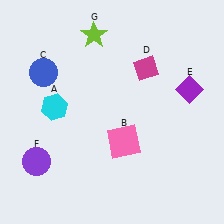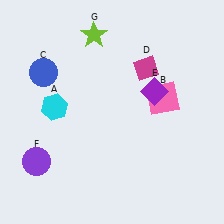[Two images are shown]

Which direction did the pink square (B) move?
The pink square (B) moved up.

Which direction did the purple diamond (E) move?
The purple diamond (E) moved left.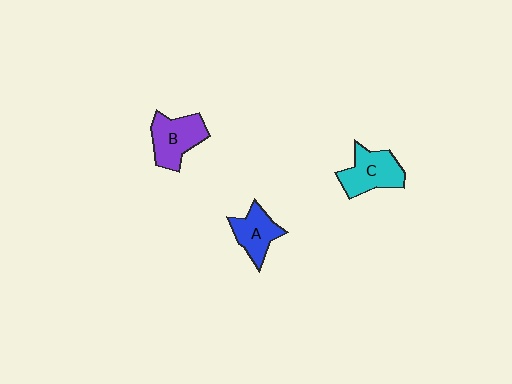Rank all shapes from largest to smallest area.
From largest to smallest: B (purple), C (cyan), A (blue).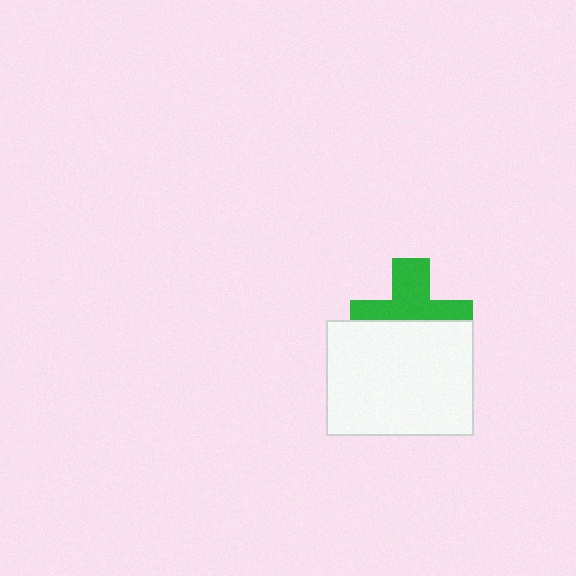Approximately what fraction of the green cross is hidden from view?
Roughly 49% of the green cross is hidden behind the white rectangle.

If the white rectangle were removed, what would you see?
You would see the complete green cross.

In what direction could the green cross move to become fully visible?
The green cross could move up. That would shift it out from behind the white rectangle entirely.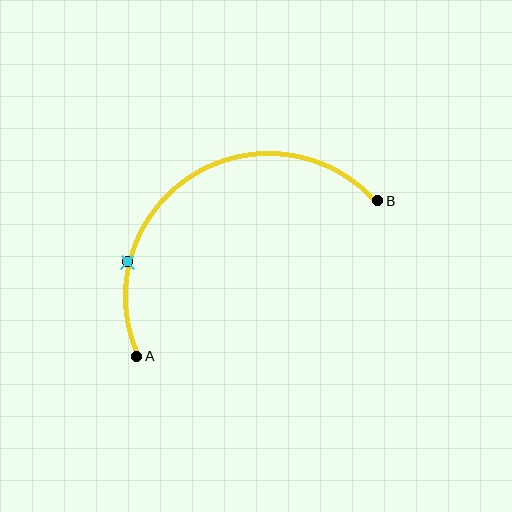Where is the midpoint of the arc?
The arc midpoint is the point on the curve farthest from the straight line joining A and B. It sits above that line.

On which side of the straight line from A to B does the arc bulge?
The arc bulges above the straight line connecting A and B.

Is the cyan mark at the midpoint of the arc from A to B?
No. The cyan mark lies on the arc but is closer to endpoint A. The arc midpoint would be at the point on the curve equidistant along the arc from both A and B.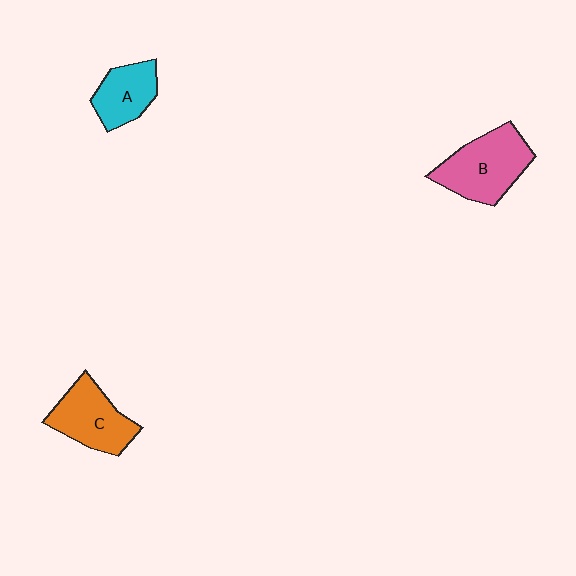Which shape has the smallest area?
Shape A (cyan).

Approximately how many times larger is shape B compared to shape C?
Approximately 1.2 times.